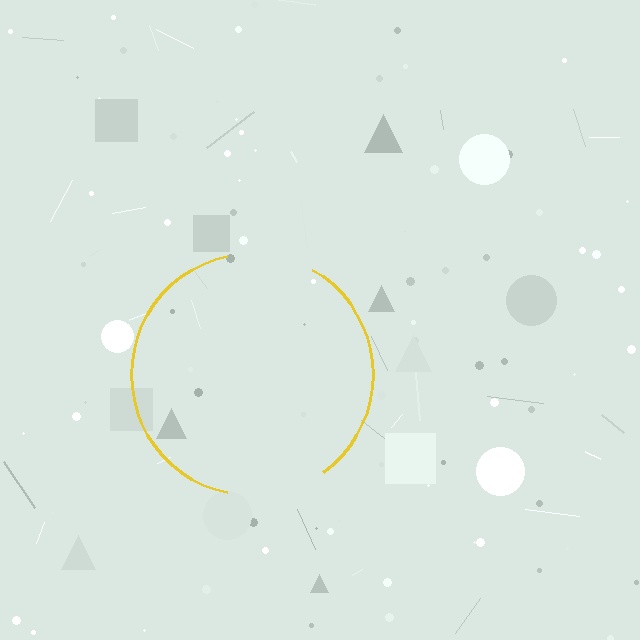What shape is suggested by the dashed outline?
The dashed outline suggests a circle.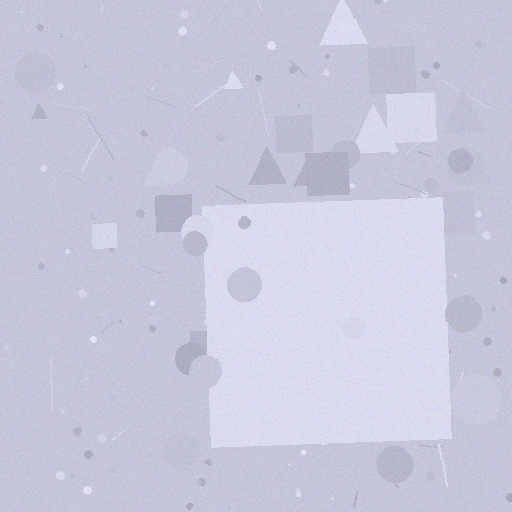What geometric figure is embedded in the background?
A square is embedded in the background.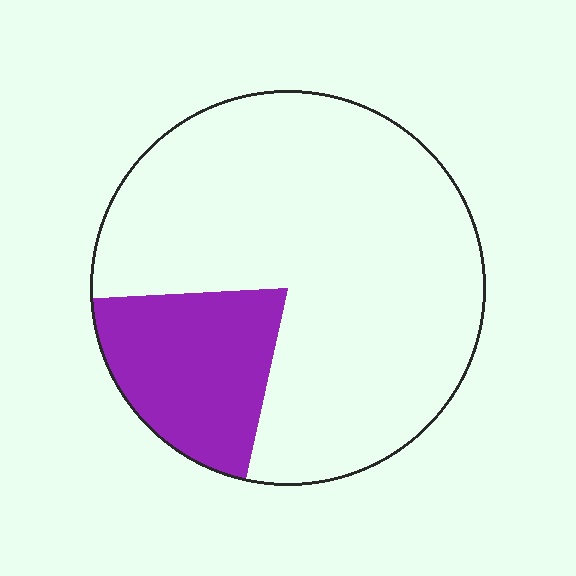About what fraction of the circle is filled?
About one fifth (1/5).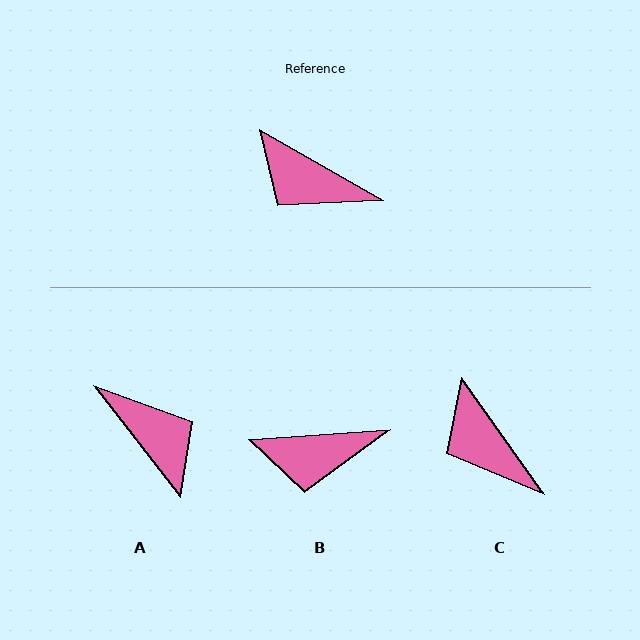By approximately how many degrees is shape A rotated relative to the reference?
Approximately 158 degrees counter-clockwise.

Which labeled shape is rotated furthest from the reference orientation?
A, about 158 degrees away.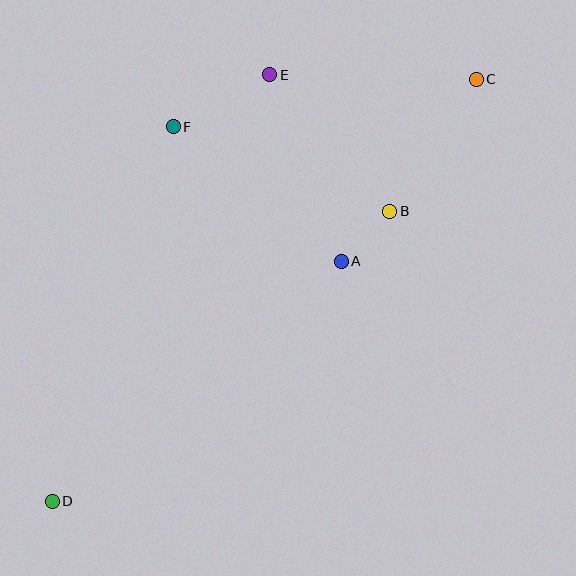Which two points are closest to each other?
Points A and B are closest to each other.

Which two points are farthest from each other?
Points C and D are farthest from each other.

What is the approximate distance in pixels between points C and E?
The distance between C and E is approximately 207 pixels.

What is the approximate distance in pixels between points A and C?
The distance between A and C is approximately 227 pixels.